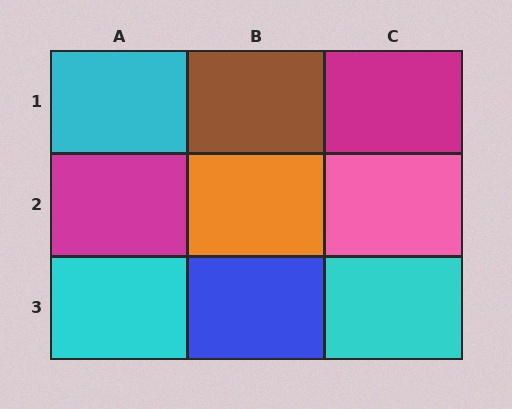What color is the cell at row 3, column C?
Cyan.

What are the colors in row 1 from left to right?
Cyan, brown, magenta.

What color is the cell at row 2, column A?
Magenta.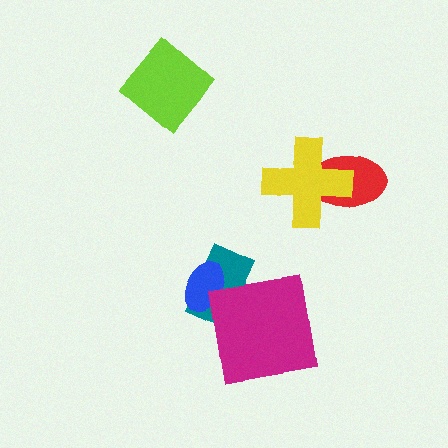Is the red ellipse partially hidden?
Yes, it is partially covered by another shape.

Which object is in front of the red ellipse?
The yellow cross is in front of the red ellipse.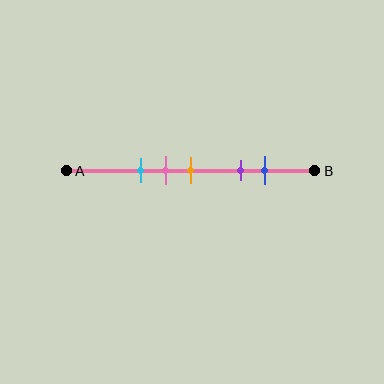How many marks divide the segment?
There are 5 marks dividing the segment.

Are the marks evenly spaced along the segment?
No, the marks are not evenly spaced.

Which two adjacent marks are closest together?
The pink and orange marks are the closest adjacent pair.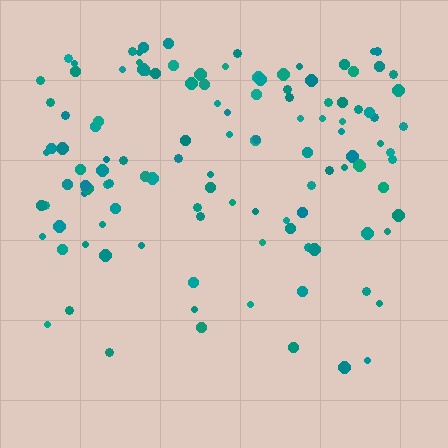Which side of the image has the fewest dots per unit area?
The bottom.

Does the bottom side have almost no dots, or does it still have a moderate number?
Still a moderate number, just noticeably fewer than the top.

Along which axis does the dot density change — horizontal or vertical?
Vertical.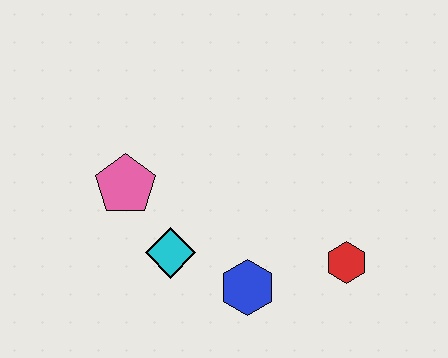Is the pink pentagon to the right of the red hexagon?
No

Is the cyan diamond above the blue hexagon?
Yes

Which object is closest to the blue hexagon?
The cyan diamond is closest to the blue hexagon.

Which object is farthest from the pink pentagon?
The red hexagon is farthest from the pink pentagon.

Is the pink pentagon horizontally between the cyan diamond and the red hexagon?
No